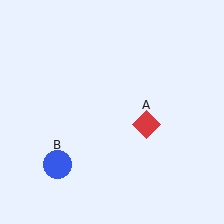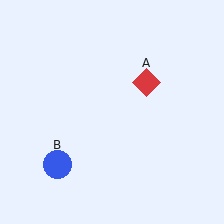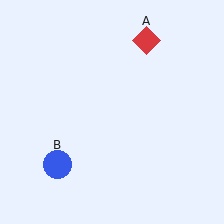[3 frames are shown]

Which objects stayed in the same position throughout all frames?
Blue circle (object B) remained stationary.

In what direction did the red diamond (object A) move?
The red diamond (object A) moved up.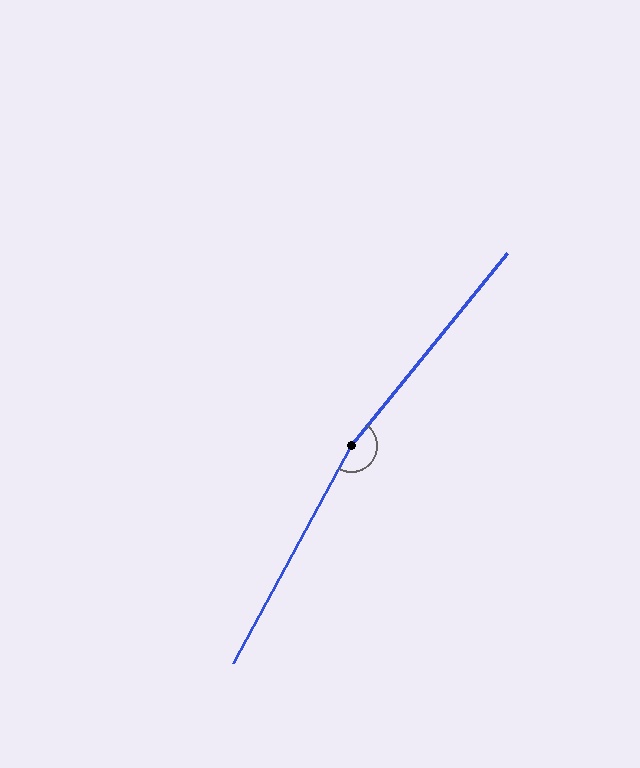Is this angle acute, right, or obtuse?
It is obtuse.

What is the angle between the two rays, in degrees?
Approximately 169 degrees.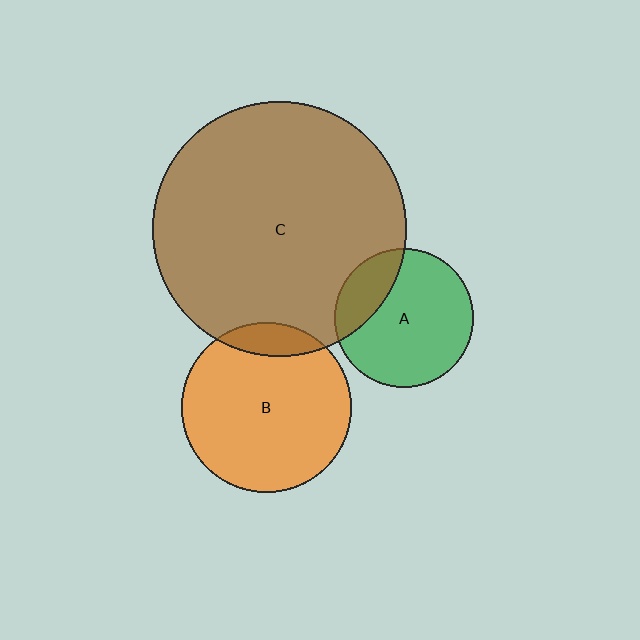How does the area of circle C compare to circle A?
Approximately 3.3 times.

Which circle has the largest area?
Circle C (brown).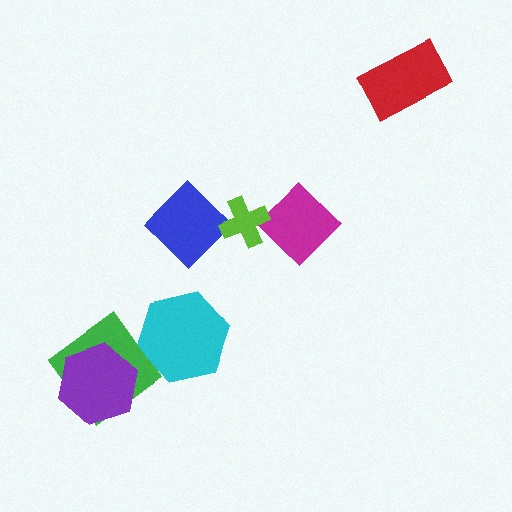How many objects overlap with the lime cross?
2 objects overlap with the lime cross.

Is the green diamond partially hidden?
Yes, it is partially covered by another shape.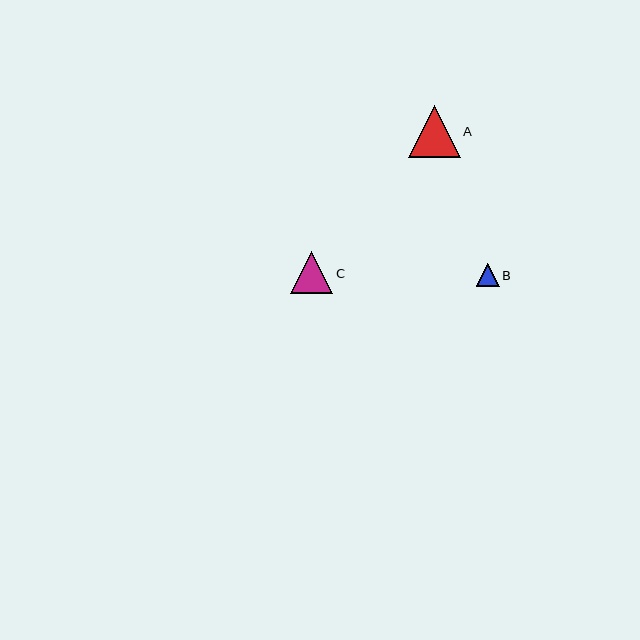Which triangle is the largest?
Triangle A is the largest with a size of approximately 52 pixels.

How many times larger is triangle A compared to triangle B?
Triangle A is approximately 2.2 times the size of triangle B.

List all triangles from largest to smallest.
From largest to smallest: A, C, B.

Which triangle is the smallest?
Triangle B is the smallest with a size of approximately 23 pixels.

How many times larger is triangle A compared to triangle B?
Triangle A is approximately 2.2 times the size of triangle B.